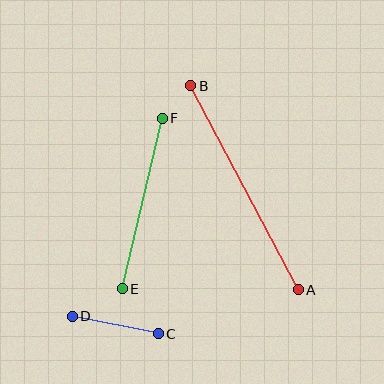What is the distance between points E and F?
The distance is approximately 175 pixels.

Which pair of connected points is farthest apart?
Points A and B are farthest apart.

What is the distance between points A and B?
The distance is approximately 230 pixels.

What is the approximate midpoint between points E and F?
The midpoint is at approximately (142, 204) pixels.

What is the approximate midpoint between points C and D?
The midpoint is at approximately (115, 325) pixels.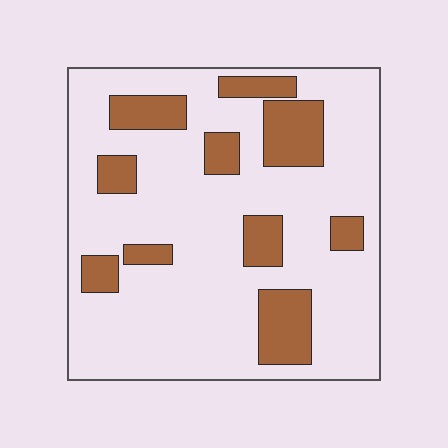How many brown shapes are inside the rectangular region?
10.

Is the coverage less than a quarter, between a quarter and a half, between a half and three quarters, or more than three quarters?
Less than a quarter.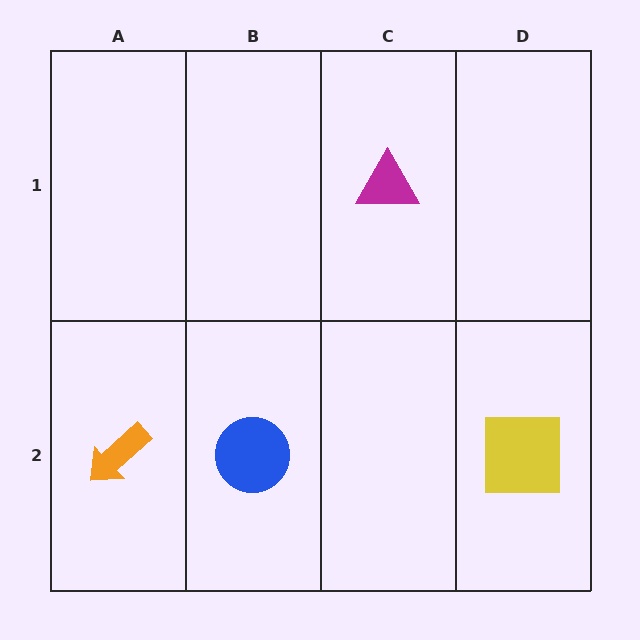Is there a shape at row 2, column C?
No, that cell is empty.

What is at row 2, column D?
A yellow square.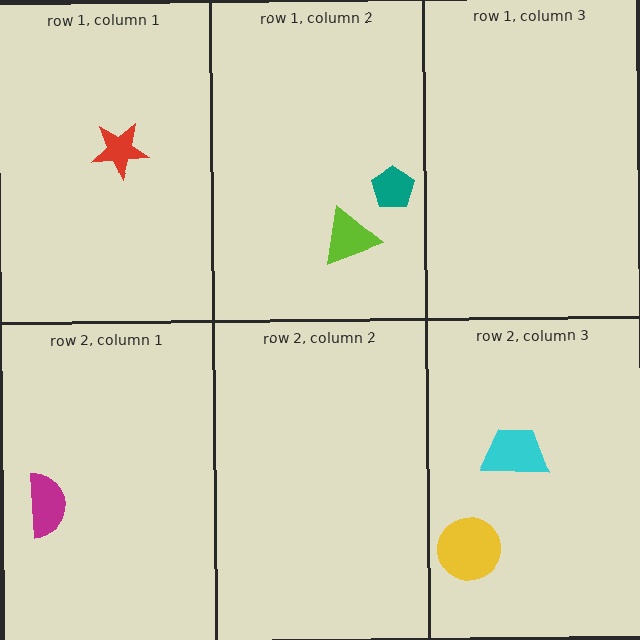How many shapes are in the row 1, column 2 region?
2.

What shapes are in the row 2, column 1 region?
The magenta semicircle.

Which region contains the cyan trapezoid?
The row 2, column 3 region.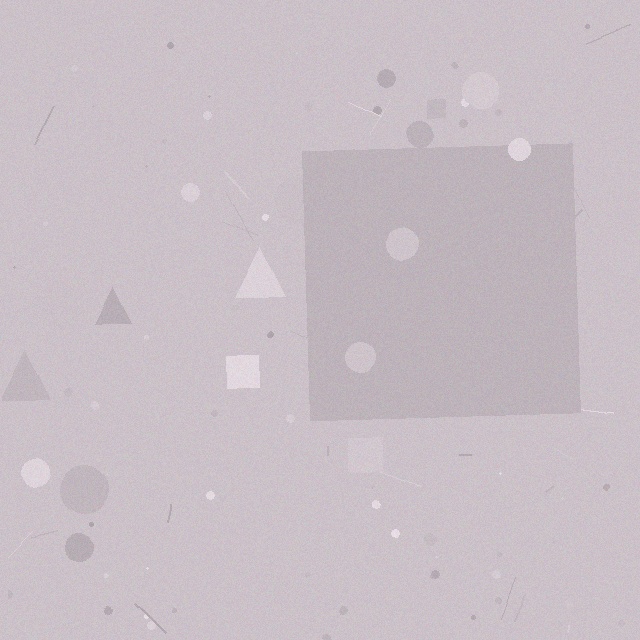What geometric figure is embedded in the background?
A square is embedded in the background.